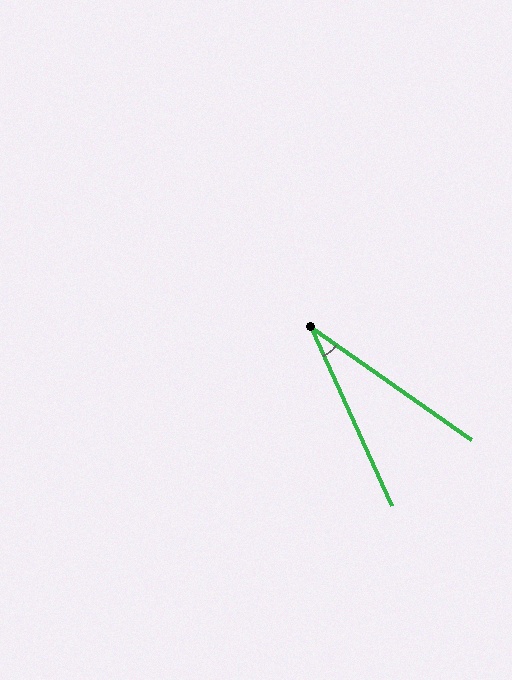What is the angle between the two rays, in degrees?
Approximately 31 degrees.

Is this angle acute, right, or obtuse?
It is acute.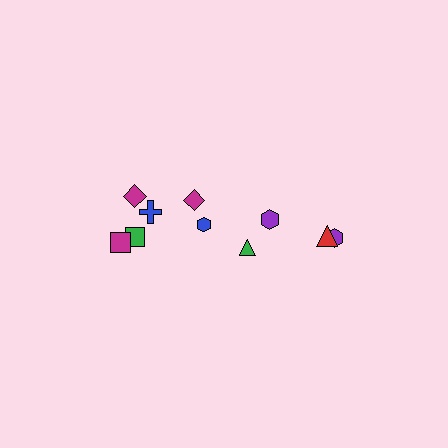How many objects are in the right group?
There are 4 objects.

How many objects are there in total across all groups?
There are 10 objects.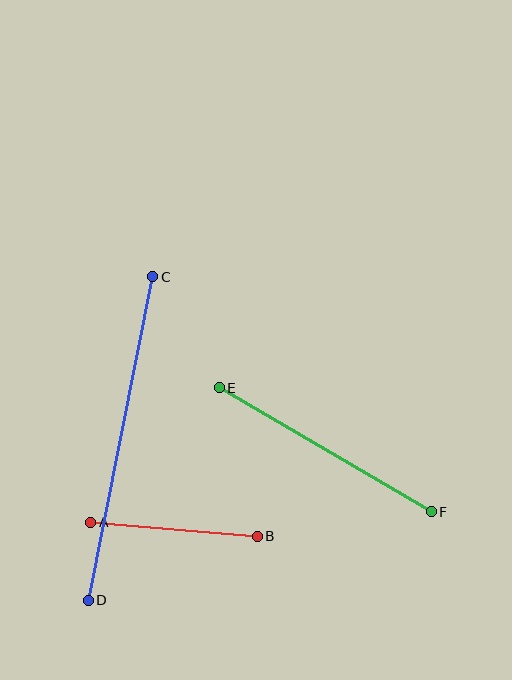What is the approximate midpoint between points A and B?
The midpoint is at approximately (174, 529) pixels.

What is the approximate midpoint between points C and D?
The midpoint is at approximately (120, 438) pixels.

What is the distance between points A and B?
The distance is approximately 167 pixels.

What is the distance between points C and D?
The distance is approximately 330 pixels.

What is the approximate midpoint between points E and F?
The midpoint is at approximately (325, 450) pixels.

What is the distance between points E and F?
The distance is approximately 246 pixels.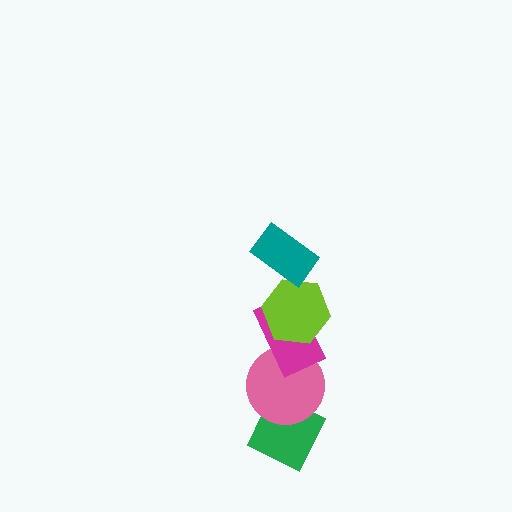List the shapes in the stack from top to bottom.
From top to bottom: the teal rectangle, the lime hexagon, the magenta rectangle, the pink circle, the green diamond.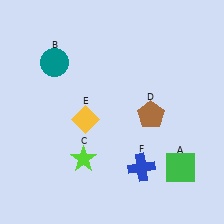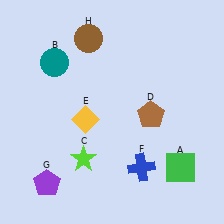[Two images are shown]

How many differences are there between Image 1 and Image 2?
There are 2 differences between the two images.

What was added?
A purple pentagon (G), a brown circle (H) were added in Image 2.